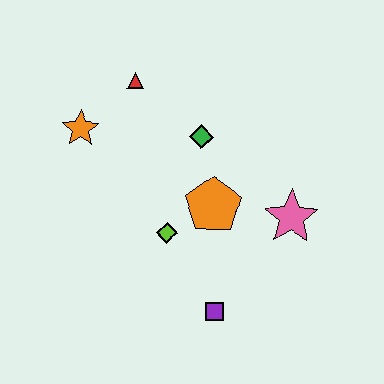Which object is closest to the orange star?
The red triangle is closest to the orange star.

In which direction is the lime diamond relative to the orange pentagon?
The lime diamond is to the left of the orange pentagon.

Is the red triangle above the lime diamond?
Yes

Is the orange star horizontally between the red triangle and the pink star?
No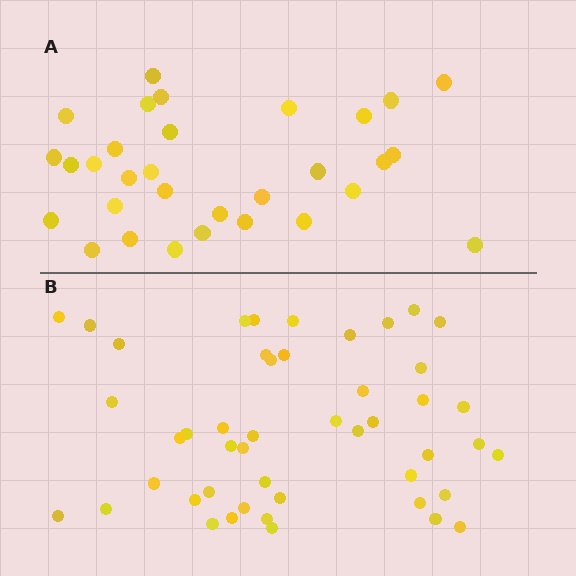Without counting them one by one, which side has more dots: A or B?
Region B (the bottom region) has more dots.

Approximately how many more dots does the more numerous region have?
Region B has approximately 15 more dots than region A.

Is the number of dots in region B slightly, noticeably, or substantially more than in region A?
Region B has substantially more. The ratio is roughly 1.5 to 1.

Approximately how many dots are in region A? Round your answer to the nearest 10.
About 30 dots. (The exact count is 31, which rounds to 30.)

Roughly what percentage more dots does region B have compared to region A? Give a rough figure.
About 50% more.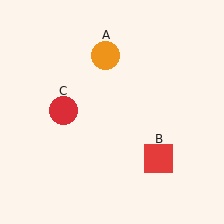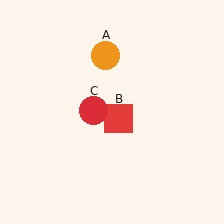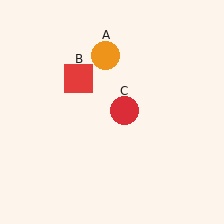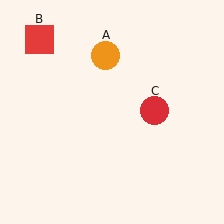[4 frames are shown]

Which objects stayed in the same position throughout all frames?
Orange circle (object A) remained stationary.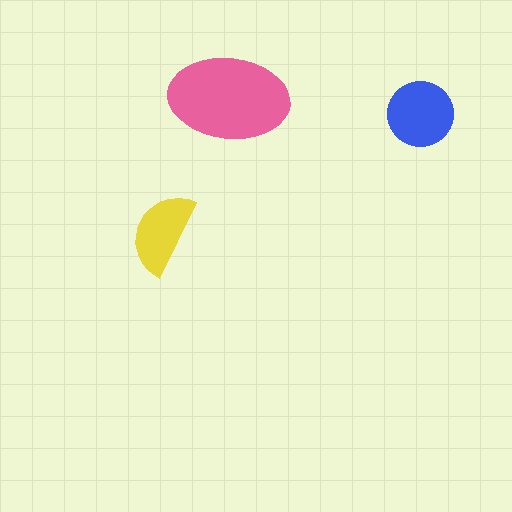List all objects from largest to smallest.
The pink ellipse, the blue circle, the yellow semicircle.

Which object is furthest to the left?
The yellow semicircle is leftmost.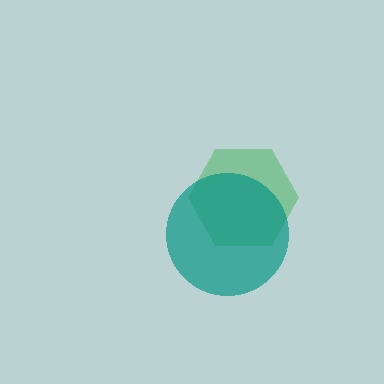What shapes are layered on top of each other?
The layered shapes are: a green hexagon, a teal circle.